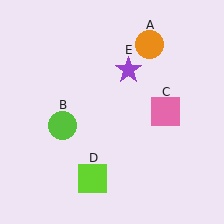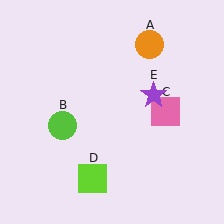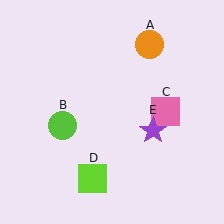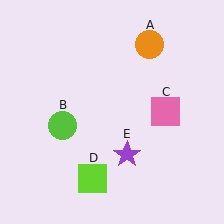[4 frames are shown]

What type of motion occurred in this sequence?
The purple star (object E) rotated clockwise around the center of the scene.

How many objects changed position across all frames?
1 object changed position: purple star (object E).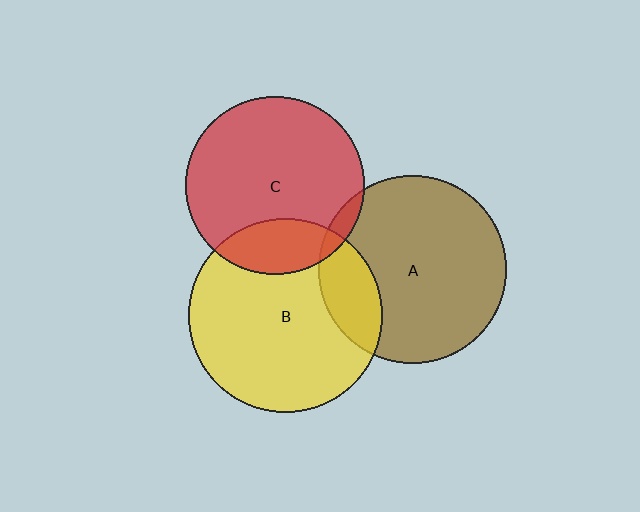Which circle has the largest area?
Circle B (yellow).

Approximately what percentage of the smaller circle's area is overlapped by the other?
Approximately 20%.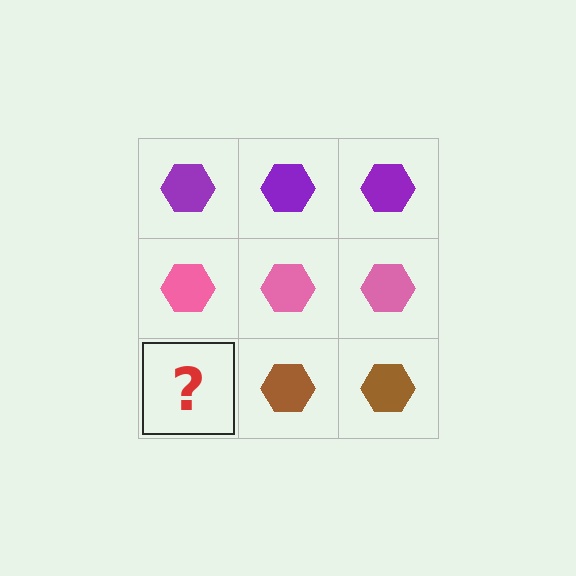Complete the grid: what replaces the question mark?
The question mark should be replaced with a brown hexagon.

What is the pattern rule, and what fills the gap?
The rule is that each row has a consistent color. The gap should be filled with a brown hexagon.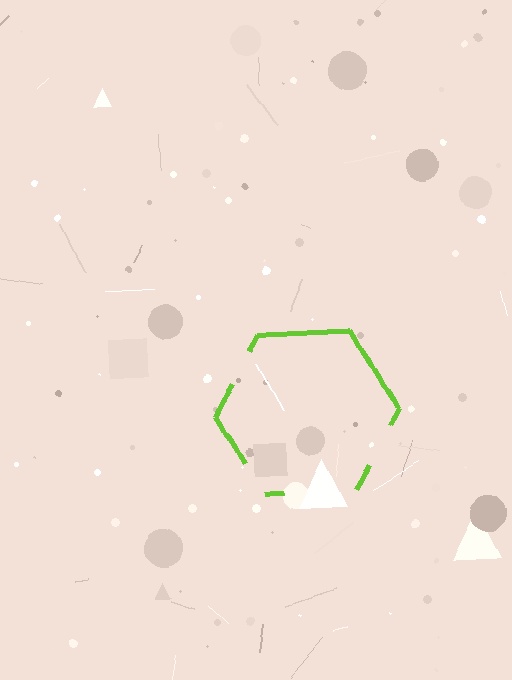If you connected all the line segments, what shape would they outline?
They would outline a hexagon.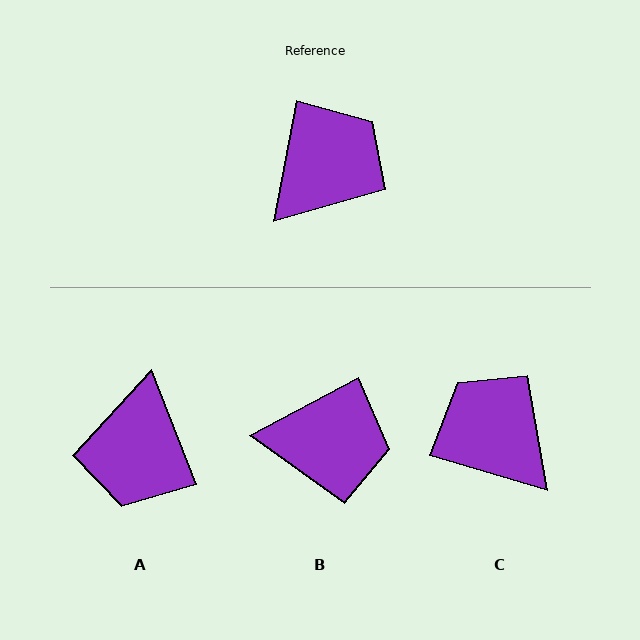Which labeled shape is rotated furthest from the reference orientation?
A, about 148 degrees away.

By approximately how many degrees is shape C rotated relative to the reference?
Approximately 84 degrees counter-clockwise.